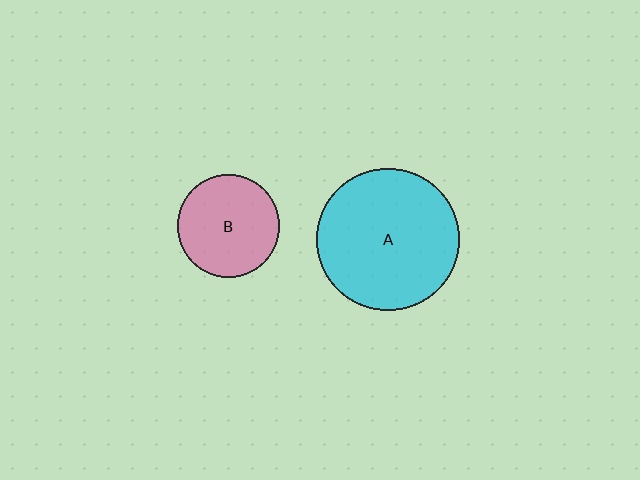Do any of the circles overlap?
No, none of the circles overlap.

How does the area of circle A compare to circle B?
Approximately 1.9 times.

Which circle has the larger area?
Circle A (cyan).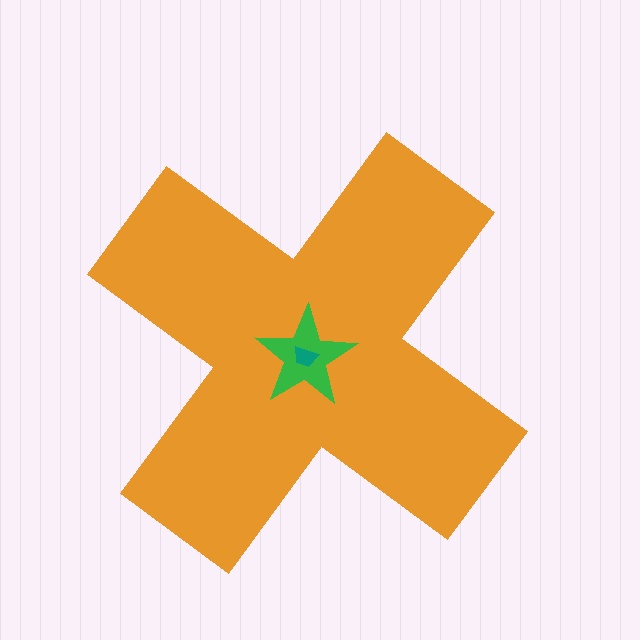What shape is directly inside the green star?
The teal trapezoid.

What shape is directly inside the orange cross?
The green star.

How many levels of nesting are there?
3.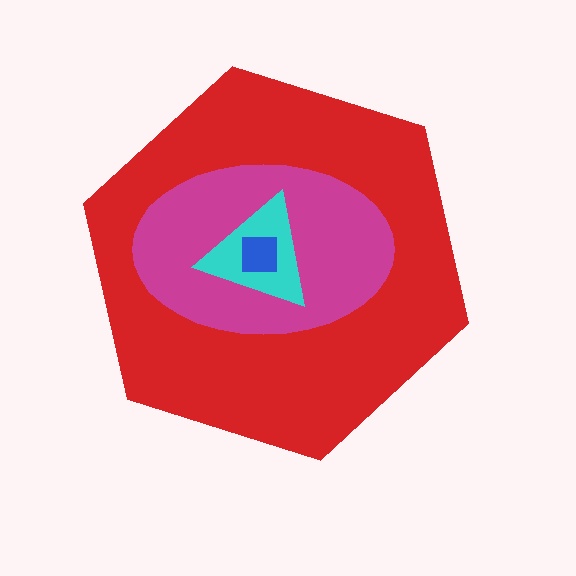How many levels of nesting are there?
4.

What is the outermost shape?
The red hexagon.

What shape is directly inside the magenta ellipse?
The cyan triangle.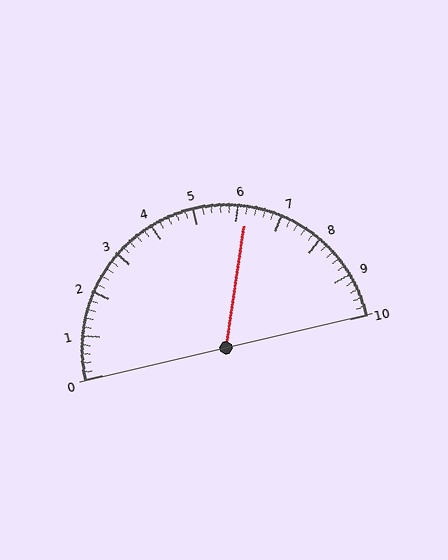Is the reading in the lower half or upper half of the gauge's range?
The reading is in the upper half of the range (0 to 10).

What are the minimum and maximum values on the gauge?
The gauge ranges from 0 to 10.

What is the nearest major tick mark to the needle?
The nearest major tick mark is 6.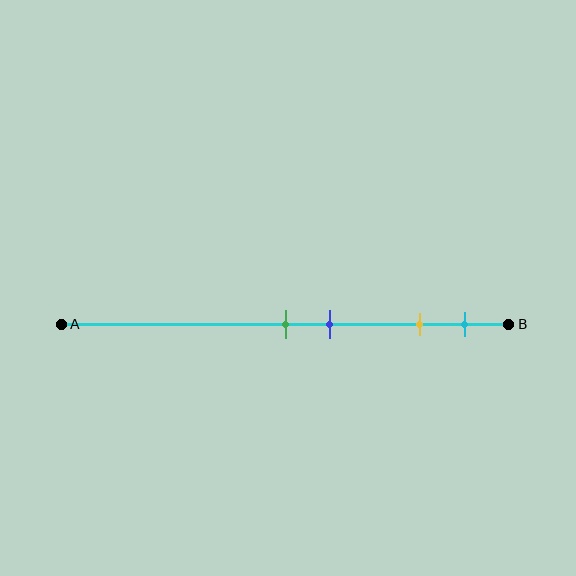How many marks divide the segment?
There are 4 marks dividing the segment.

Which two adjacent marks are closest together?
The green and blue marks are the closest adjacent pair.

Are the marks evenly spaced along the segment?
No, the marks are not evenly spaced.